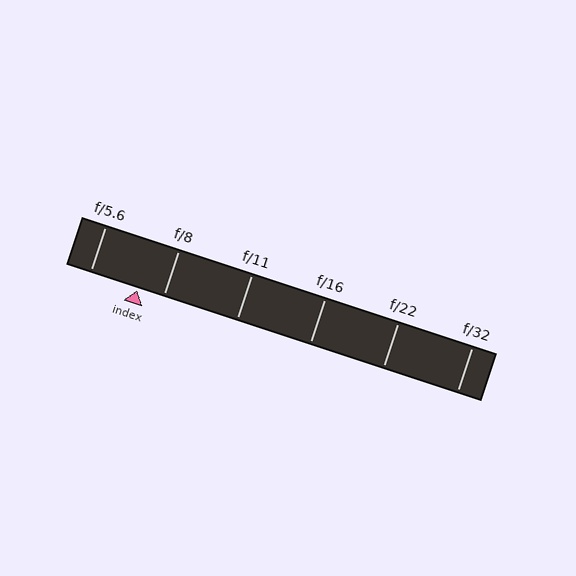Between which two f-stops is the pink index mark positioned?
The index mark is between f/5.6 and f/8.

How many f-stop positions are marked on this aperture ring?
There are 6 f-stop positions marked.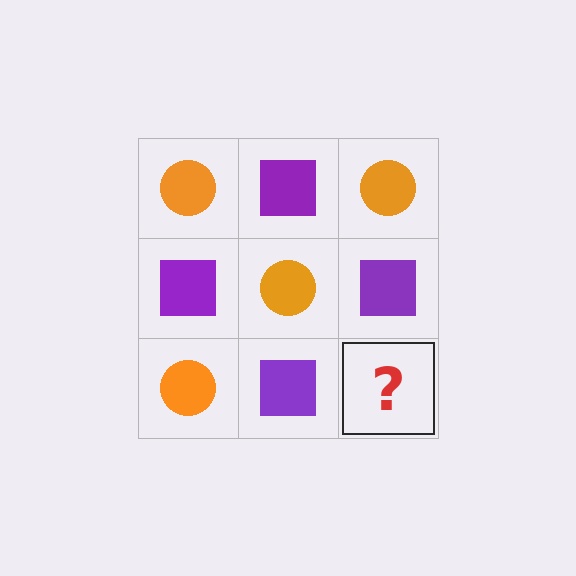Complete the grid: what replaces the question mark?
The question mark should be replaced with an orange circle.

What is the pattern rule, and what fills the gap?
The rule is that it alternates orange circle and purple square in a checkerboard pattern. The gap should be filled with an orange circle.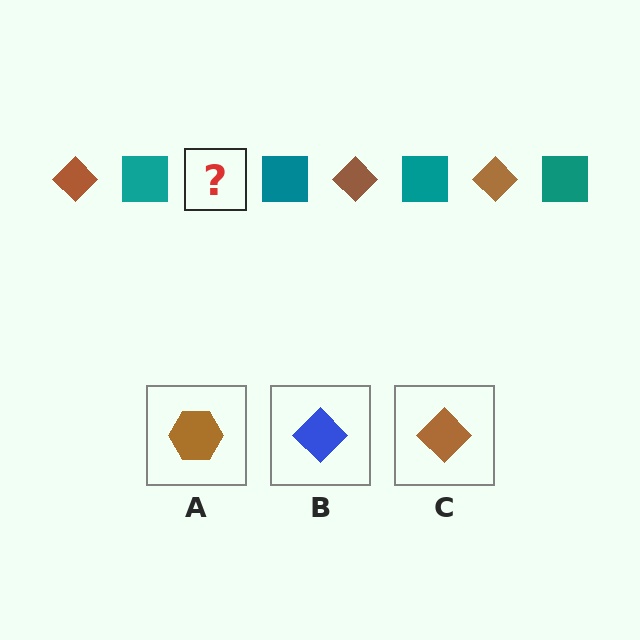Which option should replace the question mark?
Option C.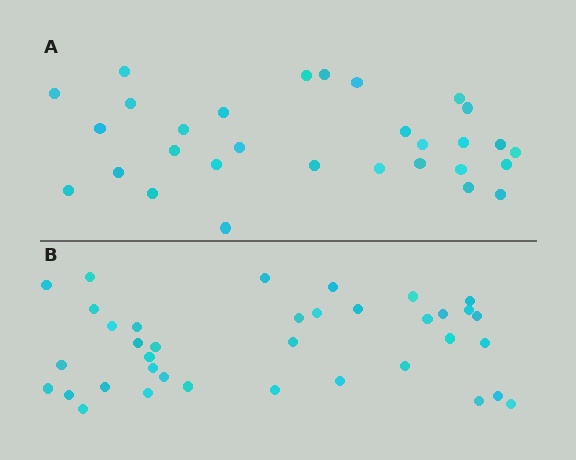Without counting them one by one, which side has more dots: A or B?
Region B (the bottom region) has more dots.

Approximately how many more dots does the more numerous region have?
Region B has roughly 8 or so more dots than region A.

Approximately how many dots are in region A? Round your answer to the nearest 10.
About 30 dots.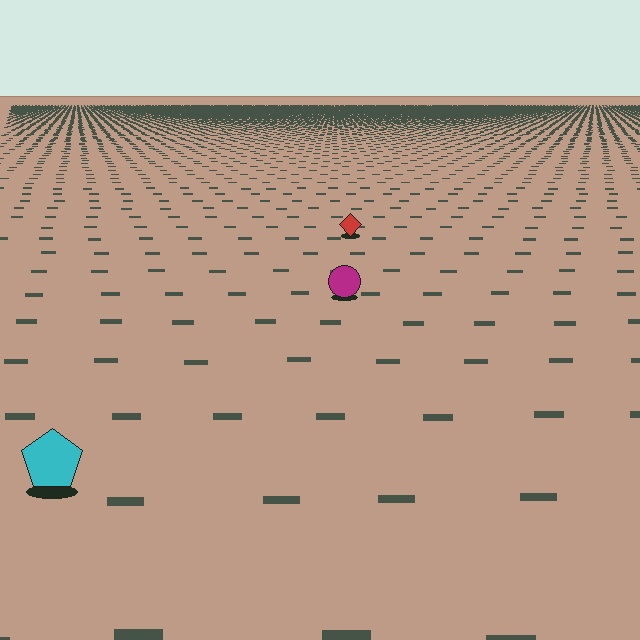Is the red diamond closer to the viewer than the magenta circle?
No. The magenta circle is closer — you can tell from the texture gradient: the ground texture is coarser near it.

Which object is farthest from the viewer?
The red diamond is farthest from the viewer. It appears smaller and the ground texture around it is denser.